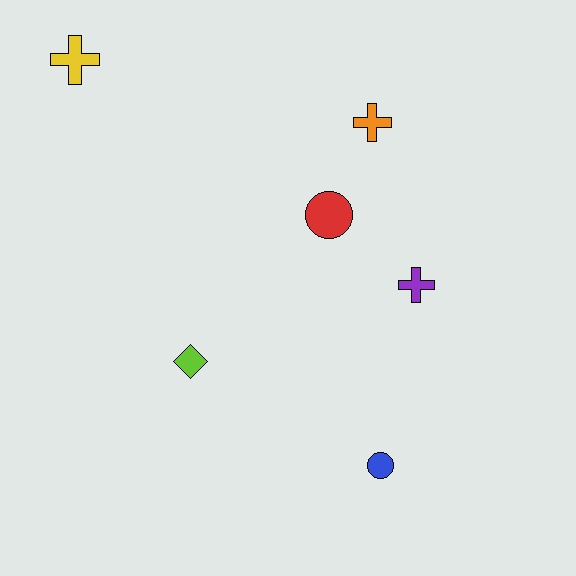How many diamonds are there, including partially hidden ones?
There is 1 diamond.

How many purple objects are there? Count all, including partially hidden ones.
There is 1 purple object.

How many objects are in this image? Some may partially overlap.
There are 6 objects.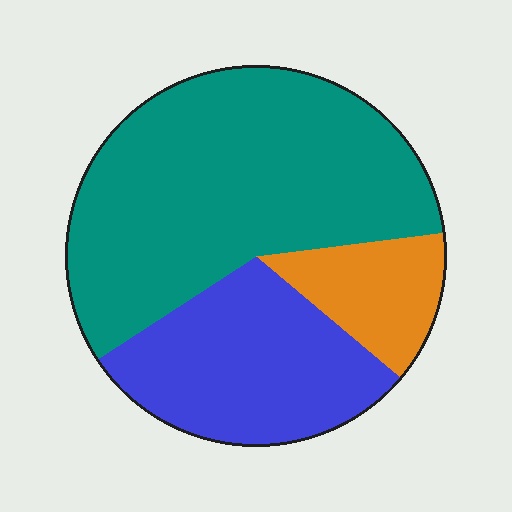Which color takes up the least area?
Orange, at roughly 15%.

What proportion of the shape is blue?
Blue covers around 30% of the shape.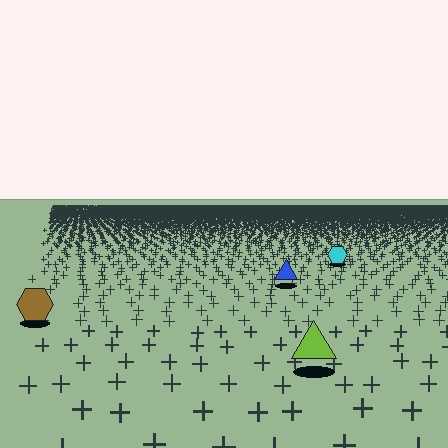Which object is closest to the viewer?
The lime triangle is closest. The texture marks near it are larger and more spread out.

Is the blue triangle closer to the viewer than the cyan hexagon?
Yes. The blue triangle is closer — you can tell from the texture gradient: the ground texture is coarser near it.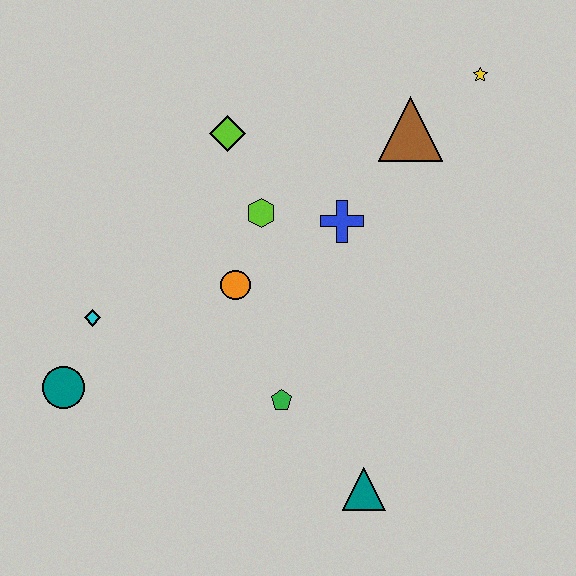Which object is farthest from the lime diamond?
The teal triangle is farthest from the lime diamond.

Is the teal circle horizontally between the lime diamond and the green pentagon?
No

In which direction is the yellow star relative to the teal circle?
The yellow star is to the right of the teal circle.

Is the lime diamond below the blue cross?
No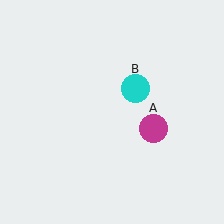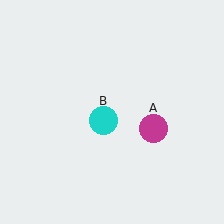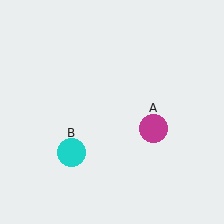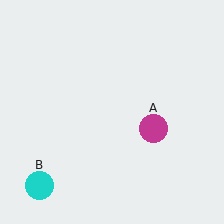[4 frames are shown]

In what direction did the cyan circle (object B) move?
The cyan circle (object B) moved down and to the left.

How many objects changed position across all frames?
1 object changed position: cyan circle (object B).